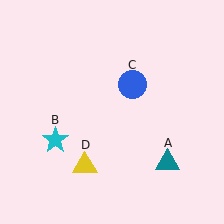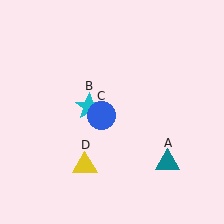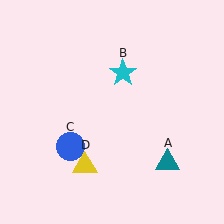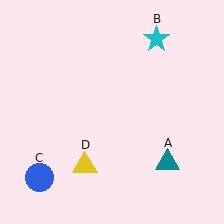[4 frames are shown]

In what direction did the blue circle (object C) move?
The blue circle (object C) moved down and to the left.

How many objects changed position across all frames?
2 objects changed position: cyan star (object B), blue circle (object C).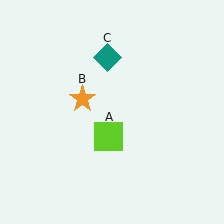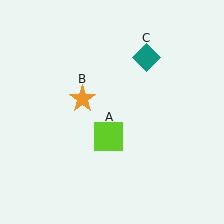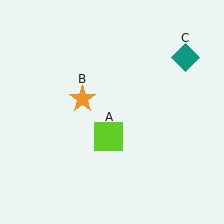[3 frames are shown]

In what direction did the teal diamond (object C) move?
The teal diamond (object C) moved right.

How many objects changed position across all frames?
1 object changed position: teal diamond (object C).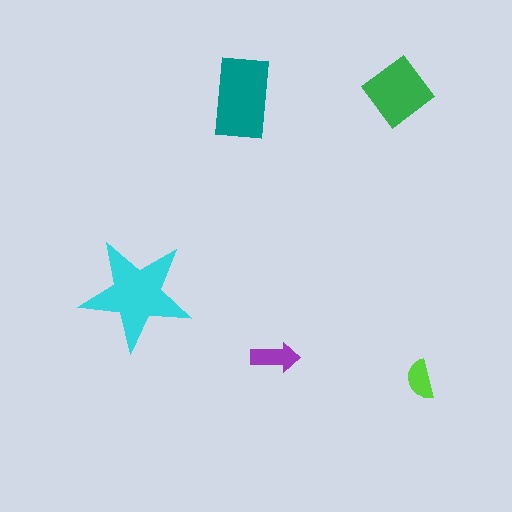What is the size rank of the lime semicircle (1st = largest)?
5th.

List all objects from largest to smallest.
The cyan star, the teal rectangle, the green diamond, the purple arrow, the lime semicircle.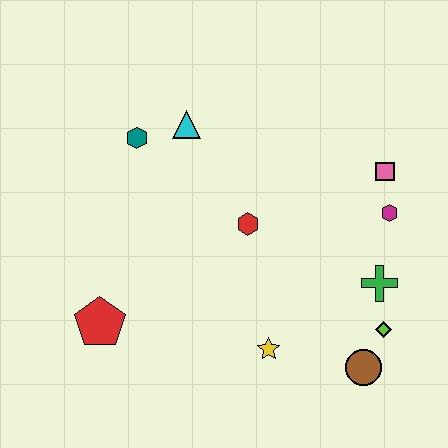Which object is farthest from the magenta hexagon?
The red pentagon is farthest from the magenta hexagon.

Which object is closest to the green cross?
The lime diamond is closest to the green cross.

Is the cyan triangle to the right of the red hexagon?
No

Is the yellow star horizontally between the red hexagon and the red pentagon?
No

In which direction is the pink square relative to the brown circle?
The pink square is above the brown circle.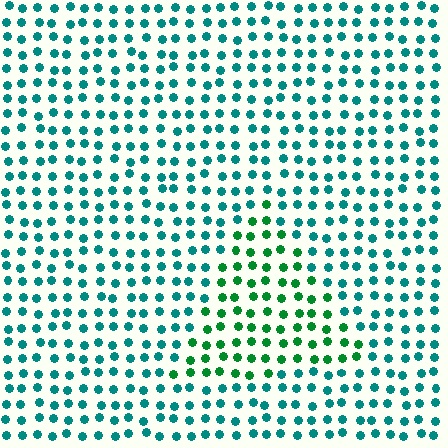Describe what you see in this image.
The image is filled with small teal elements in a uniform arrangement. A triangle-shaped region is visible where the elements are tinted to a slightly different hue, forming a subtle color boundary.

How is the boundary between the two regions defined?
The boundary is defined purely by a slight shift in hue (about 38 degrees). Spacing, size, and orientation are identical on both sides.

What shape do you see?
I see a triangle.